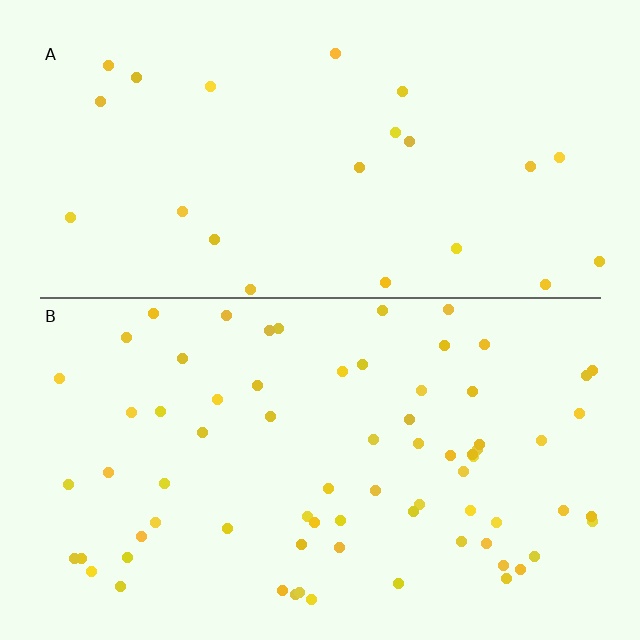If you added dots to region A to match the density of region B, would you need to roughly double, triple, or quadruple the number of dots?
Approximately triple.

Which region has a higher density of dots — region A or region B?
B (the bottom).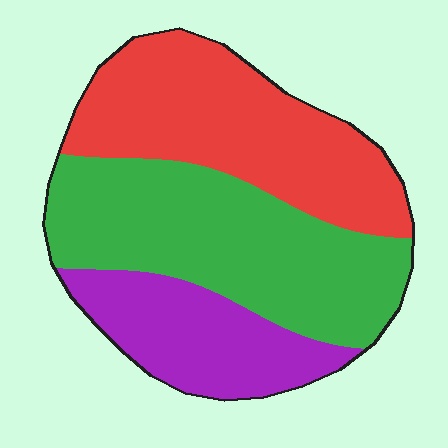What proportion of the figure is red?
Red takes up about three eighths (3/8) of the figure.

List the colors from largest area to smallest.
From largest to smallest: green, red, purple.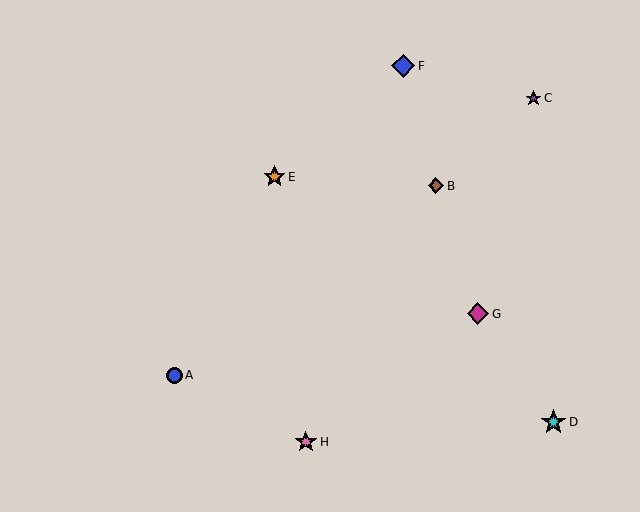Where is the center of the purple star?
The center of the purple star is at (534, 98).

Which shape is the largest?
The cyan star (labeled D) is the largest.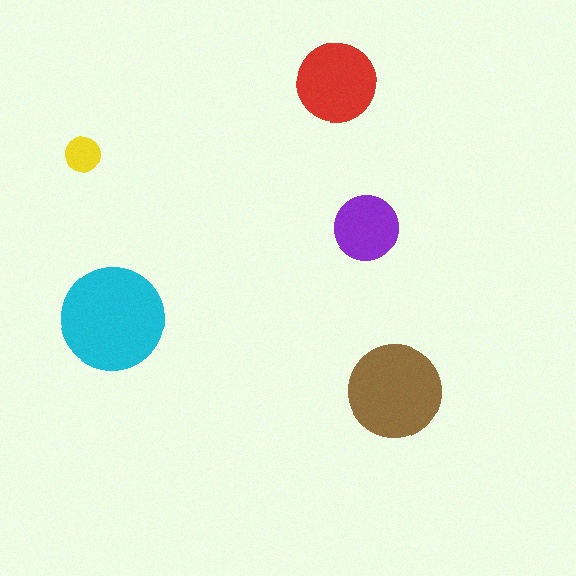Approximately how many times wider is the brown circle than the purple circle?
About 1.5 times wider.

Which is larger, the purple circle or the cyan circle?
The cyan one.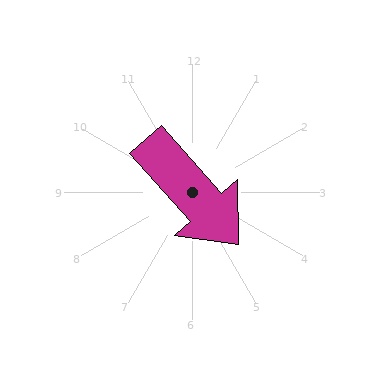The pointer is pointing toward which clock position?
Roughly 5 o'clock.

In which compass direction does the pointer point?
Southeast.